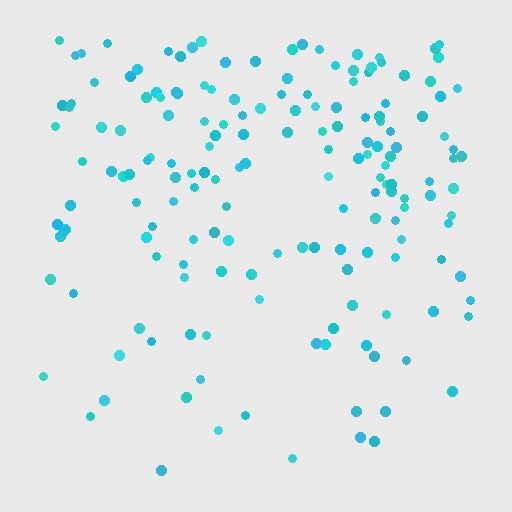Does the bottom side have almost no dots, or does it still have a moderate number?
Still a moderate number, just noticeably fewer than the top.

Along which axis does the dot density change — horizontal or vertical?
Vertical.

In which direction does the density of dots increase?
From bottom to top, with the top side densest.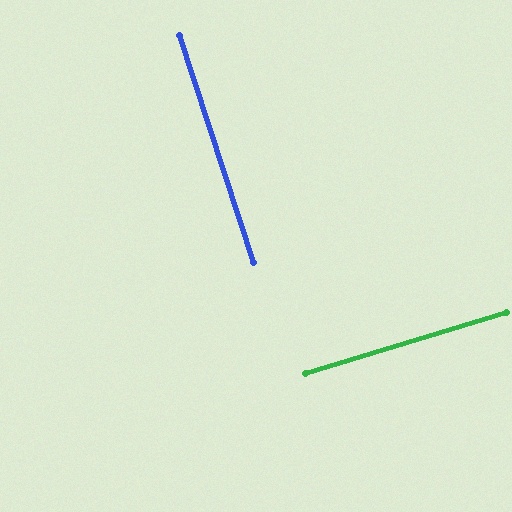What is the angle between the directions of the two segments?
Approximately 89 degrees.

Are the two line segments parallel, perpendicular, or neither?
Perpendicular — they meet at approximately 89°.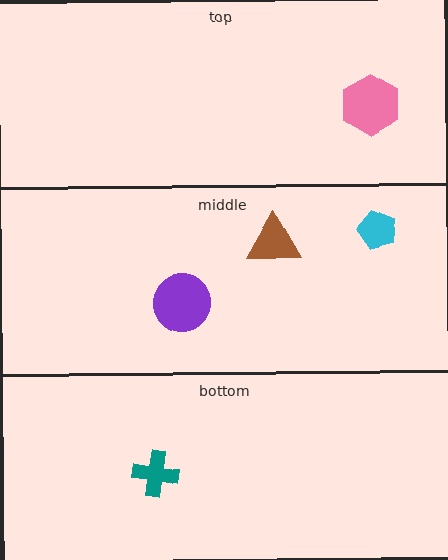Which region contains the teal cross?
The bottom region.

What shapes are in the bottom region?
The teal cross.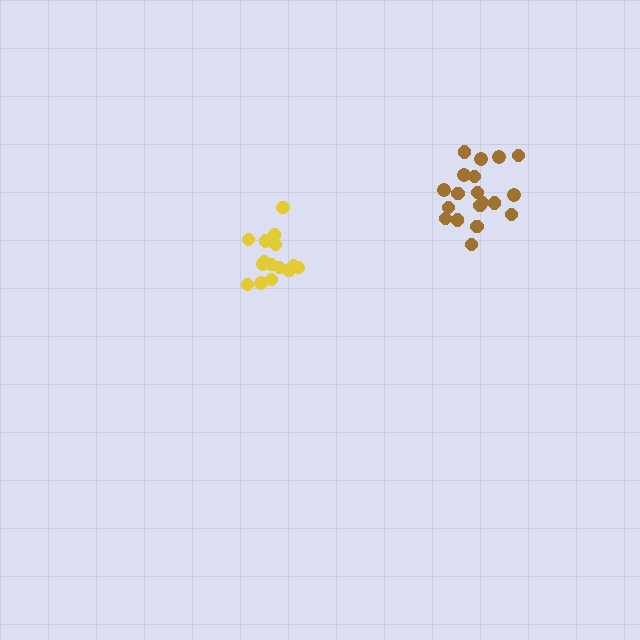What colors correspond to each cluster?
The clusters are colored: brown, yellow.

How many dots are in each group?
Group 1: 19 dots, Group 2: 15 dots (34 total).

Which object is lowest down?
The yellow cluster is bottommost.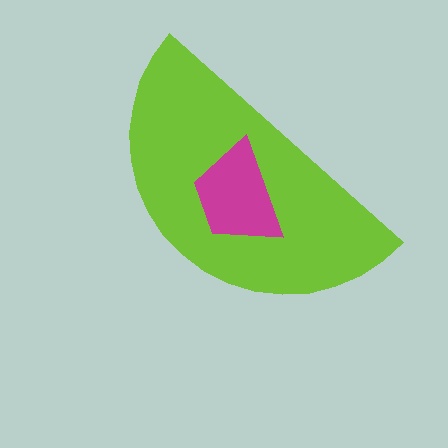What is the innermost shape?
The magenta trapezoid.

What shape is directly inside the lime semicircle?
The magenta trapezoid.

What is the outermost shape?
The lime semicircle.